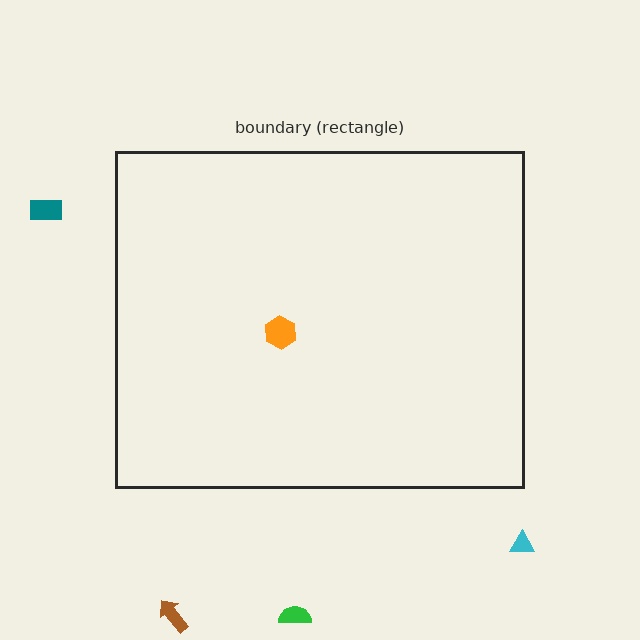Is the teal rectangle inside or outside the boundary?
Outside.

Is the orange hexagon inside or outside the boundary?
Inside.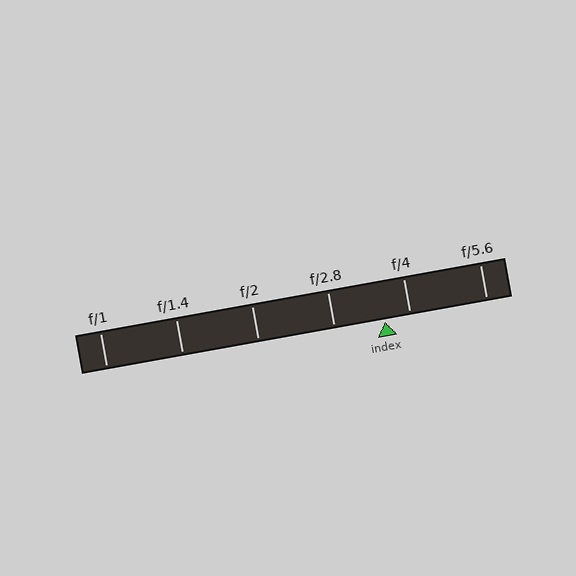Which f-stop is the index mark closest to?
The index mark is closest to f/4.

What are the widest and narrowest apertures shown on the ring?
The widest aperture shown is f/1 and the narrowest is f/5.6.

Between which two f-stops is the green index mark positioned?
The index mark is between f/2.8 and f/4.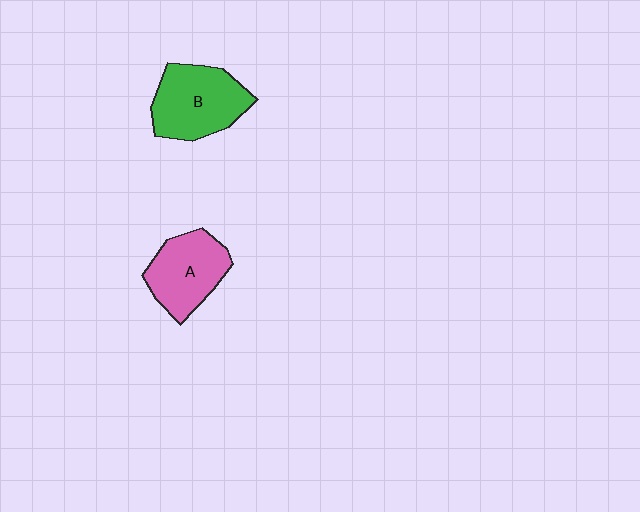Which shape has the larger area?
Shape B (green).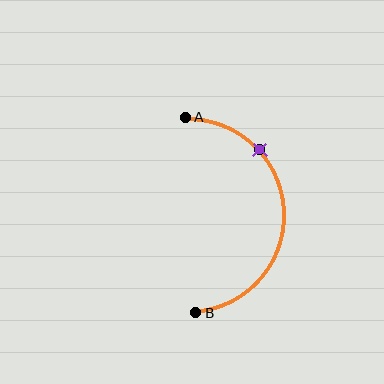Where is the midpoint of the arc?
The arc midpoint is the point on the curve farthest from the straight line joining A and B. It sits to the right of that line.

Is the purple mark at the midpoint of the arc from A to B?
No. The purple mark lies on the arc but is closer to endpoint A. The arc midpoint would be at the point on the curve equidistant along the arc from both A and B.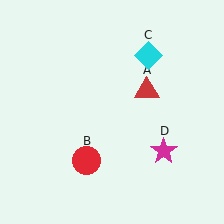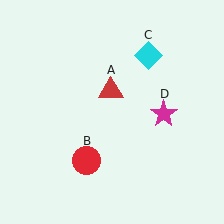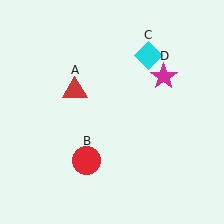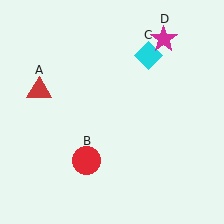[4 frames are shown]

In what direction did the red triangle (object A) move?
The red triangle (object A) moved left.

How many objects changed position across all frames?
2 objects changed position: red triangle (object A), magenta star (object D).